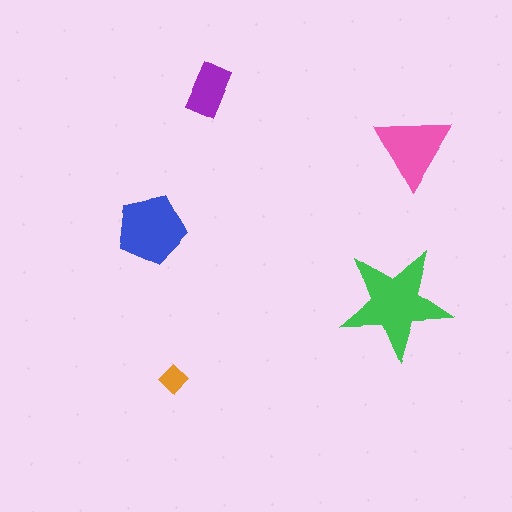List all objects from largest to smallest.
The green star, the blue pentagon, the pink triangle, the purple rectangle, the orange diamond.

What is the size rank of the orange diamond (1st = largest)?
5th.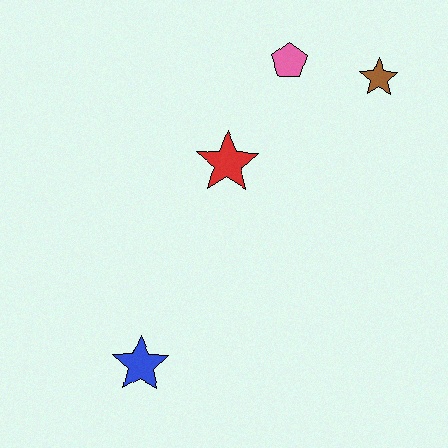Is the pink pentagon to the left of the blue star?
No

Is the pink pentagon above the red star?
Yes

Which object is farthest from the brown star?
The blue star is farthest from the brown star.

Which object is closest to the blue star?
The red star is closest to the blue star.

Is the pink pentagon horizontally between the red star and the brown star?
Yes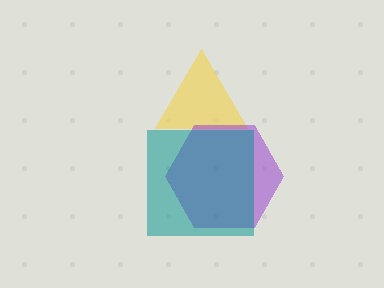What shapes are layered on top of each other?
The layered shapes are: a yellow triangle, a purple hexagon, a teal square.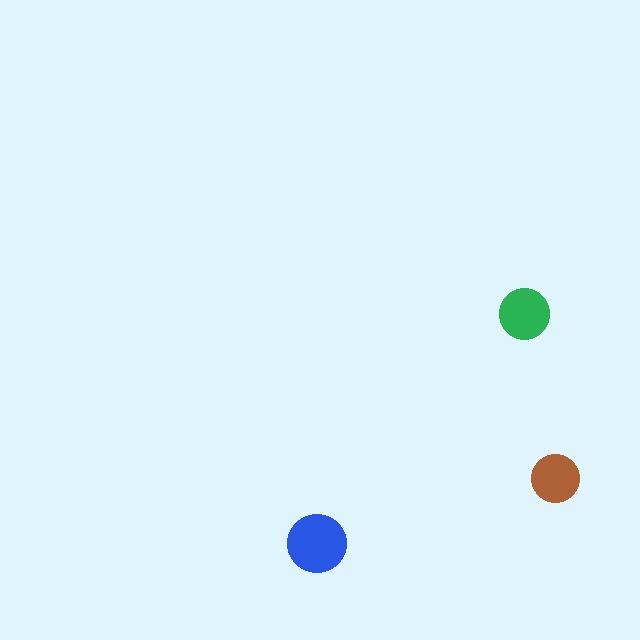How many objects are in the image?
There are 3 objects in the image.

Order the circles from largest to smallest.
the blue one, the green one, the brown one.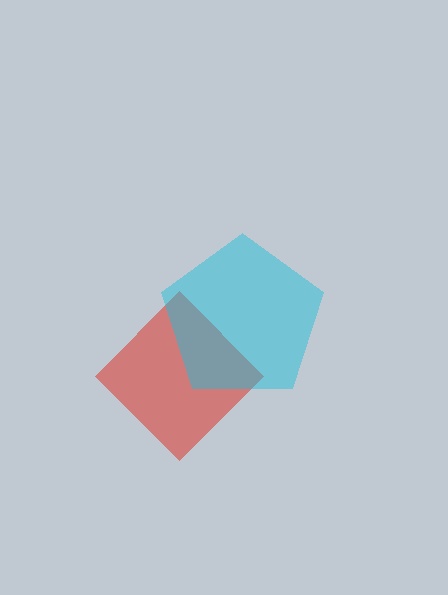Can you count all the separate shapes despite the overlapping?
Yes, there are 2 separate shapes.